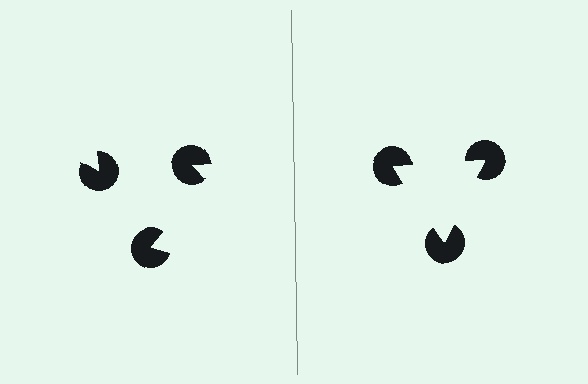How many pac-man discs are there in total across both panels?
6 — 3 on each side.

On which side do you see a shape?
An illusory triangle appears on the right side. On the left side the wedge cuts are rotated, so no coherent shape forms.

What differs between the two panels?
The pac-man discs are positioned identically on both sides; only the wedge orientations differ. On the right they align to a triangle; on the left they are misaligned.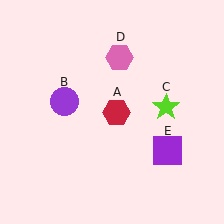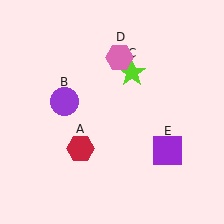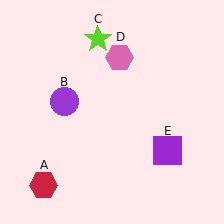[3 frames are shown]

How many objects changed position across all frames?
2 objects changed position: red hexagon (object A), lime star (object C).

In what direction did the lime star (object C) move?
The lime star (object C) moved up and to the left.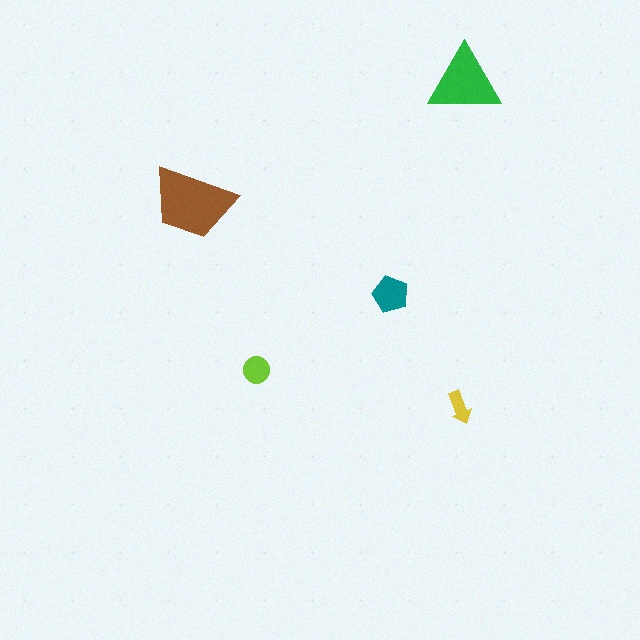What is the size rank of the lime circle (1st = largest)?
4th.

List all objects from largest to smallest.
The brown trapezoid, the green triangle, the teal pentagon, the lime circle, the yellow arrow.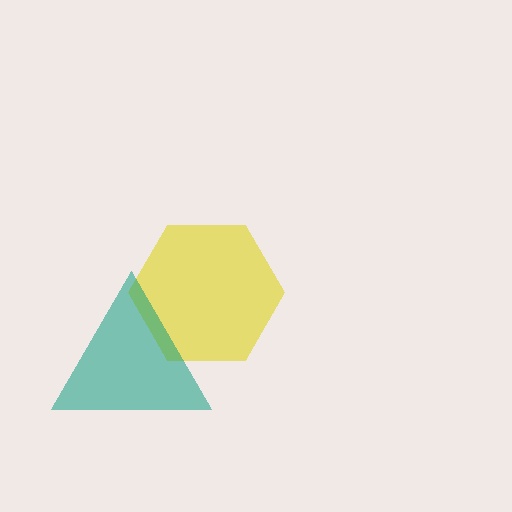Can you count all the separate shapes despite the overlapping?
Yes, there are 2 separate shapes.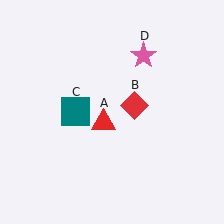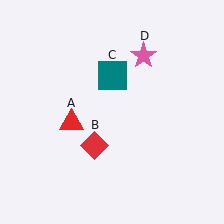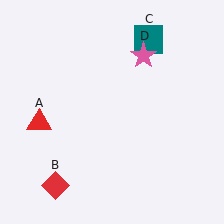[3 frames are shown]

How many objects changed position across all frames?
3 objects changed position: red triangle (object A), red diamond (object B), teal square (object C).